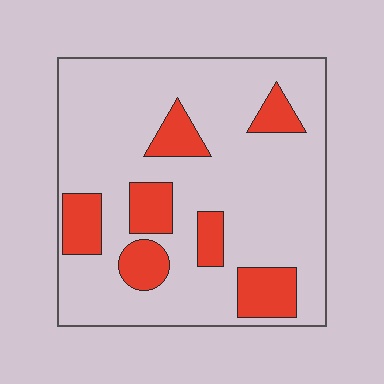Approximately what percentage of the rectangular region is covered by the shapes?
Approximately 20%.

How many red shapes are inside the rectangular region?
7.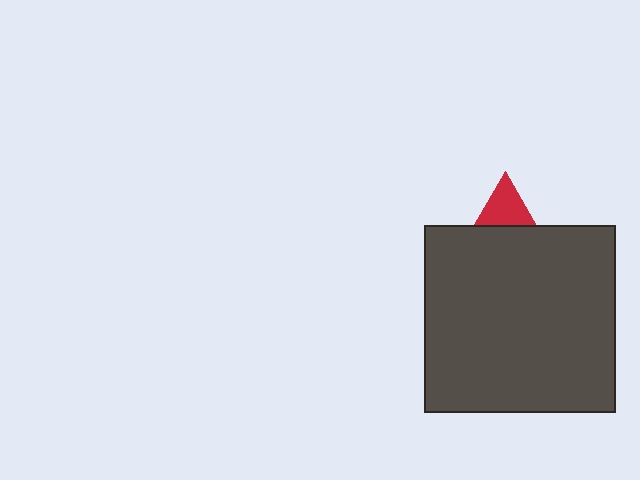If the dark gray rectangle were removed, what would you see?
You would see the complete red triangle.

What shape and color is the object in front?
The object in front is a dark gray rectangle.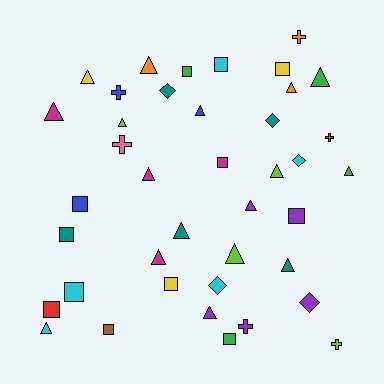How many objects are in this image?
There are 40 objects.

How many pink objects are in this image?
There is 1 pink object.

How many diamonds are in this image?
There are 5 diamonds.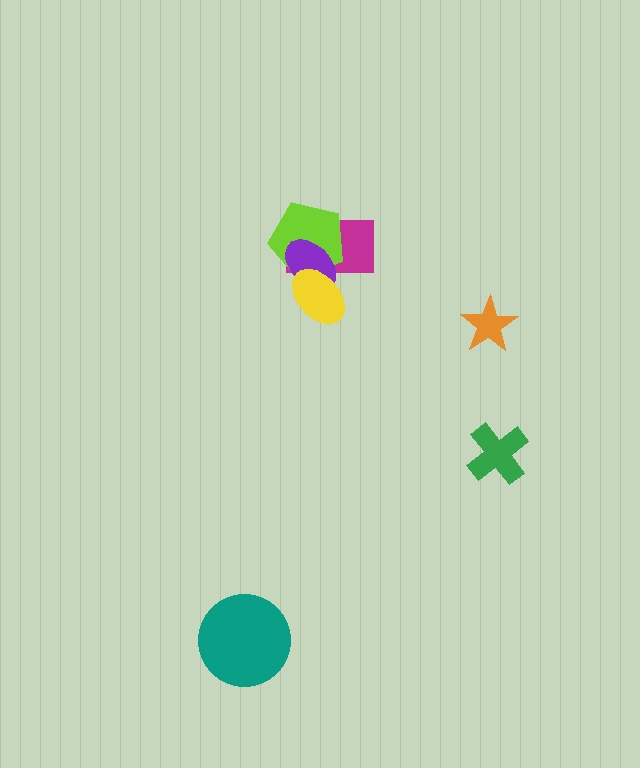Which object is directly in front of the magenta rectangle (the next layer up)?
The lime pentagon is directly in front of the magenta rectangle.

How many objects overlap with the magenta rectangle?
3 objects overlap with the magenta rectangle.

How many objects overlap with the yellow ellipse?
3 objects overlap with the yellow ellipse.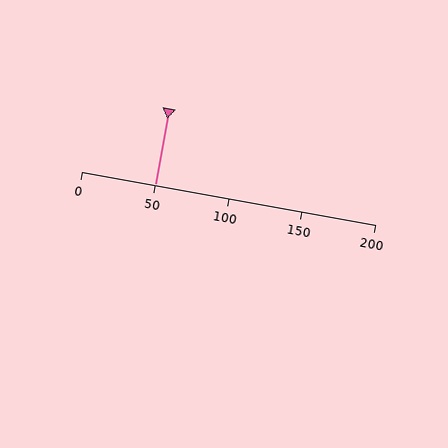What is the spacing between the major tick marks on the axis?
The major ticks are spaced 50 apart.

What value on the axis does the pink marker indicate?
The marker indicates approximately 50.